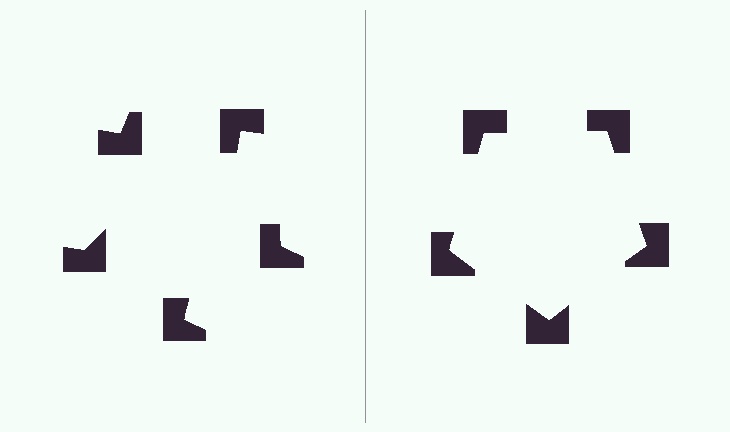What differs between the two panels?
The notched squares are positioned identically on both sides; only the wedge orientations differ. On the right they align to a pentagon; on the left they are misaligned.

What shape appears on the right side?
An illusory pentagon.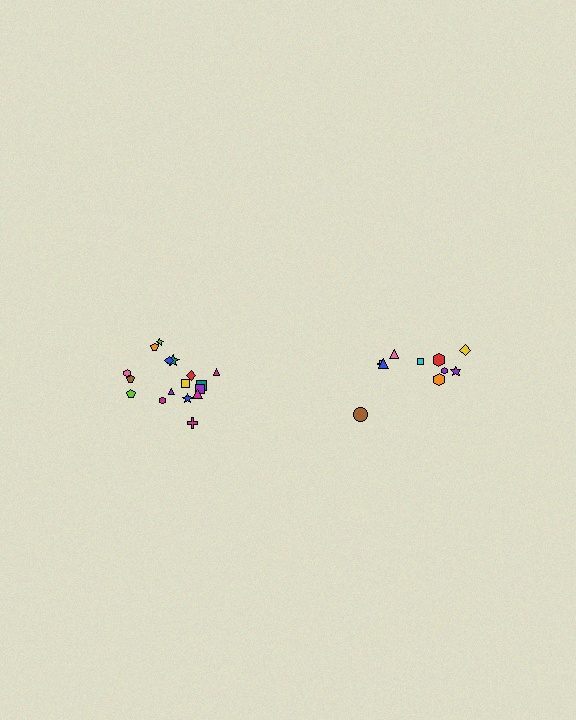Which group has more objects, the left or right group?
The left group.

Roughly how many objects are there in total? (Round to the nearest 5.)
Roughly 30 objects in total.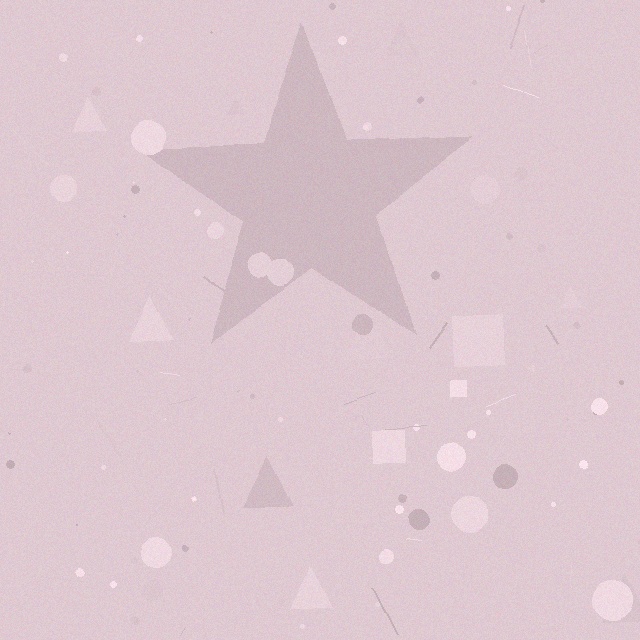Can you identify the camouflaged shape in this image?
The camouflaged shape is a star.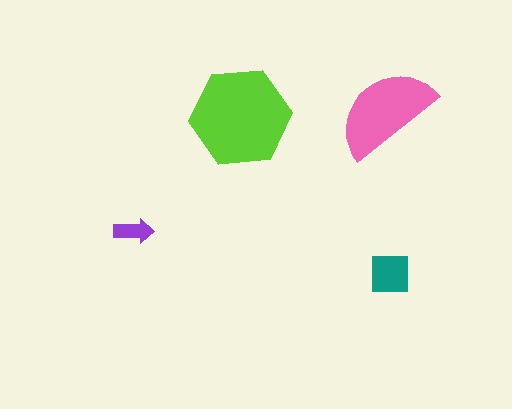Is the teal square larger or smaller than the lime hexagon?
Smaller.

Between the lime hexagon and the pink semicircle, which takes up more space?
The lime hexagon.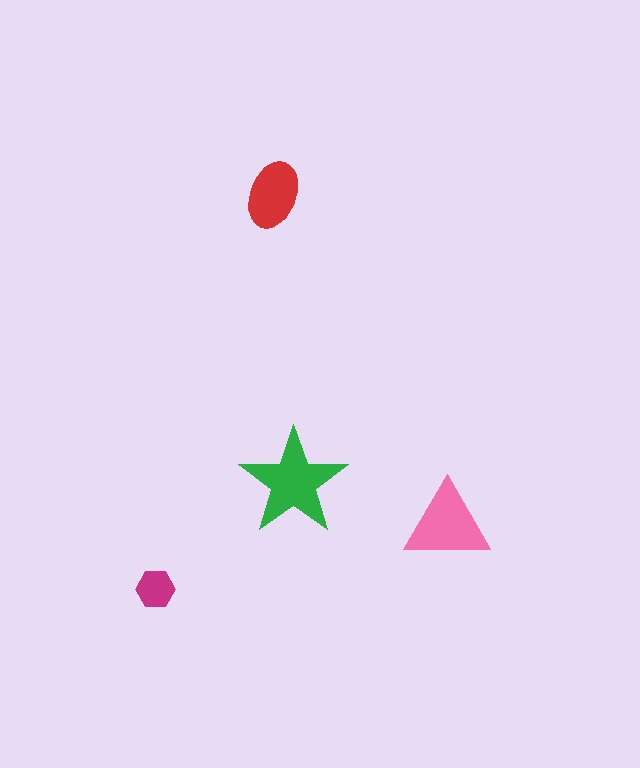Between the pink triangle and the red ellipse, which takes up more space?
The pink triangle.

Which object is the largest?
The green star.